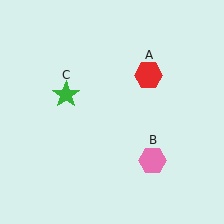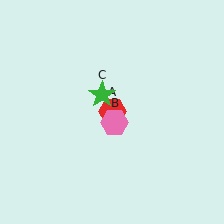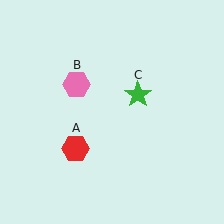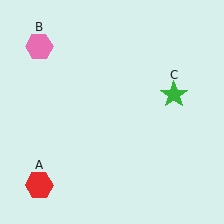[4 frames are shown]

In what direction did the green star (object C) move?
The green star (object C) moved right.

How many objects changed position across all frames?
3 objects changed position: red hexagon (object A), pink hexagon (object B), green star (object C).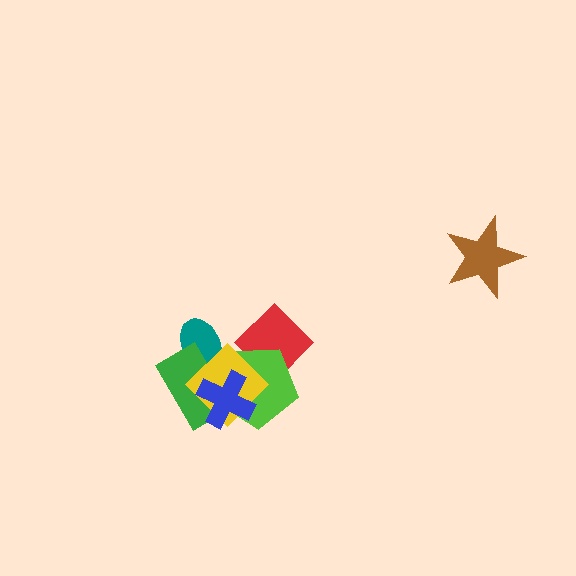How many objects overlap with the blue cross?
3 objects overlap with the blue cross.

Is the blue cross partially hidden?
No, no other shape covers it.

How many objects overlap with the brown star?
0 objects overlap with the brown star.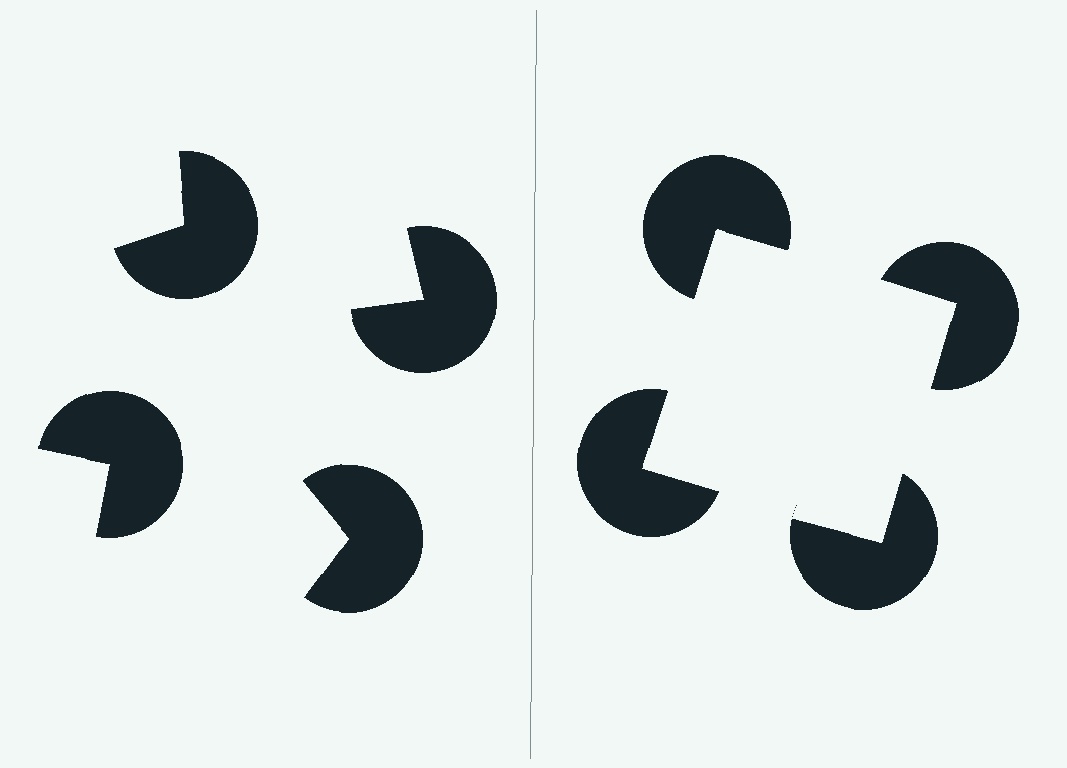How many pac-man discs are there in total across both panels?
8 — 4 on each side.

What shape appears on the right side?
An illusory square.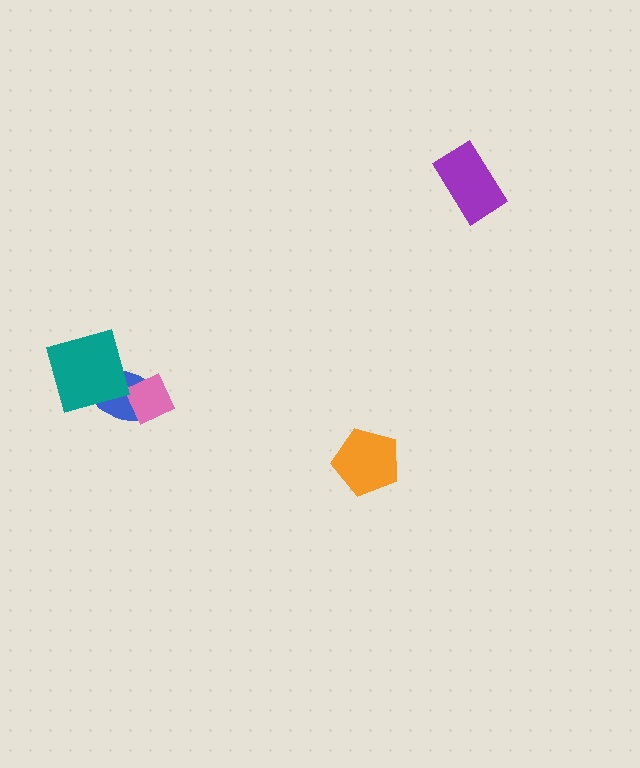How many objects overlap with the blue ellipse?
2 objects overlap with the blue ellipse.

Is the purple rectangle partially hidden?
No, no other shape covers it.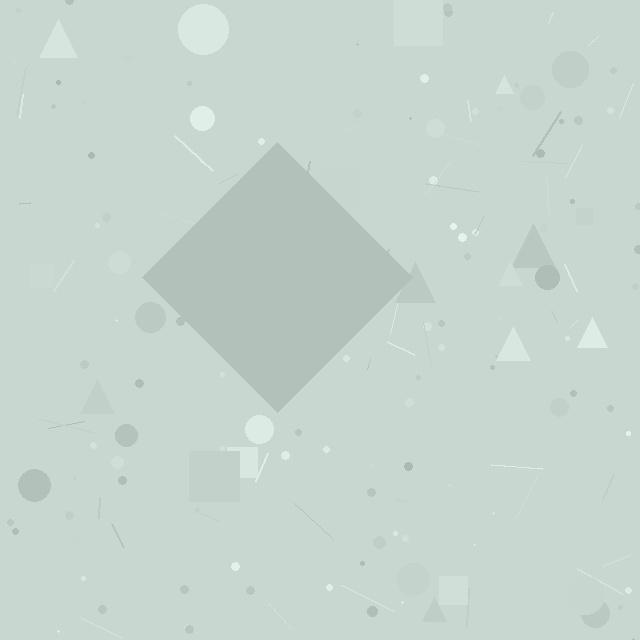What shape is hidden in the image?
A diamond is hidden in the image.